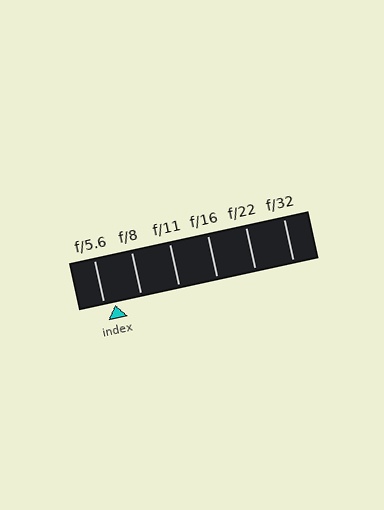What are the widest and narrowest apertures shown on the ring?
The widest aperture shown is f/5.6 and the narrowest is f/32.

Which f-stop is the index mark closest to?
The index mark is closest to f/5.6.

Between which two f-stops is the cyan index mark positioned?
The index mark is between f/5.6 and f/8.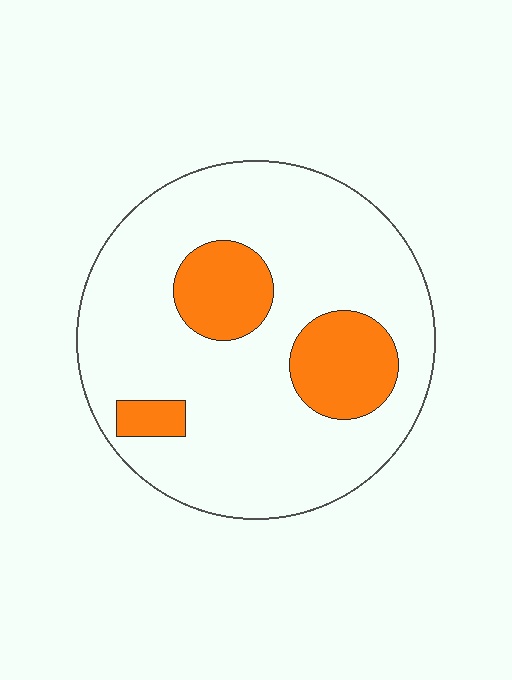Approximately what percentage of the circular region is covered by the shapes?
Approximately 20%.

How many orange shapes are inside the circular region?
3.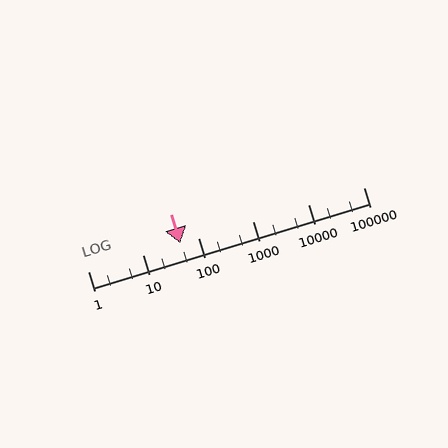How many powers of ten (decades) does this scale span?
The scale spans 5 decades, from 1 to 100000.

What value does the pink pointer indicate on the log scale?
The pointer indicates approximately 47.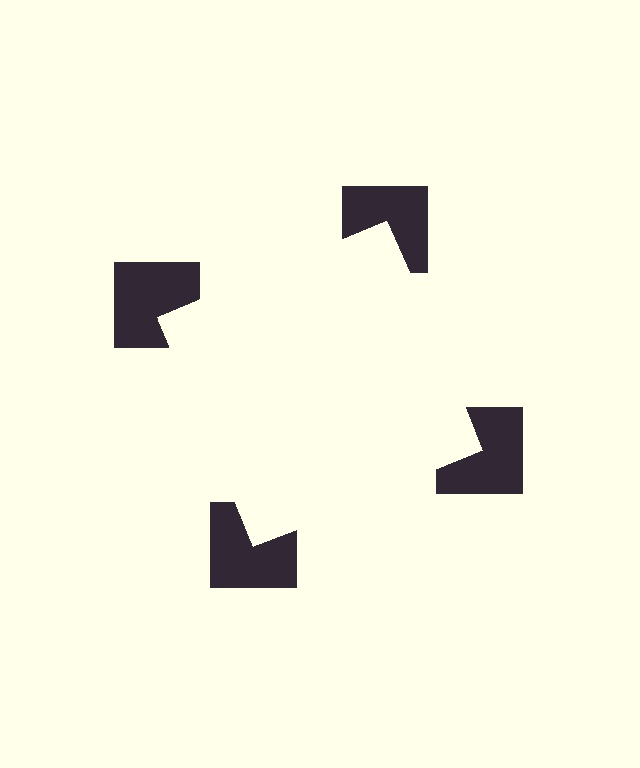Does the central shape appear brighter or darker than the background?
It typically appears slightly brighter than the background, even though no actual brightness change is drawn.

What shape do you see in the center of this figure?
An illusory square — its edges are inferred from the aligned wedge cuts in the notched squares, not physically drawn.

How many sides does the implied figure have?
4 sides.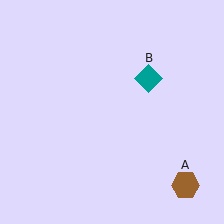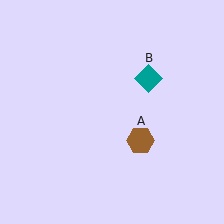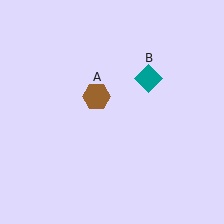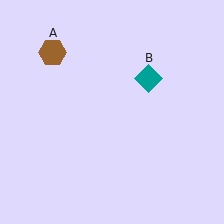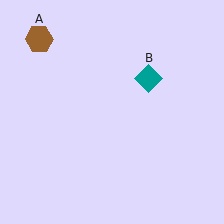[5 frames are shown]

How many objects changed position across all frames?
1 object changed position: brown hexagon (object A).